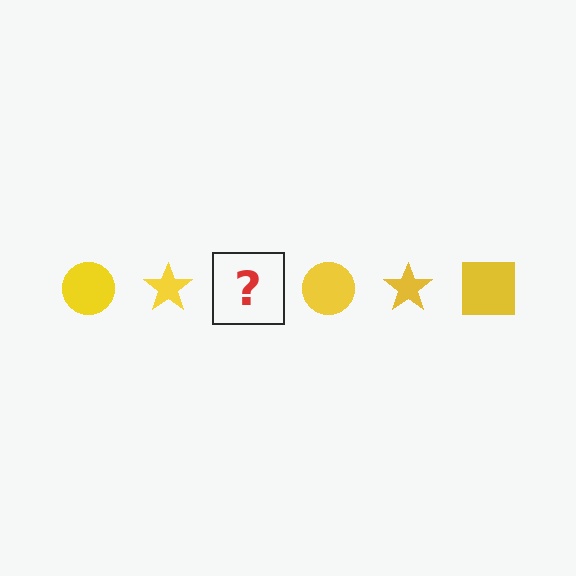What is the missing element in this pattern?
The missing element is a yellow square.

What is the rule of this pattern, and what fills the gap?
The rule is that the pattern cycles through circle, star, square shapes in yellow. The gap should be filled with a yellow square.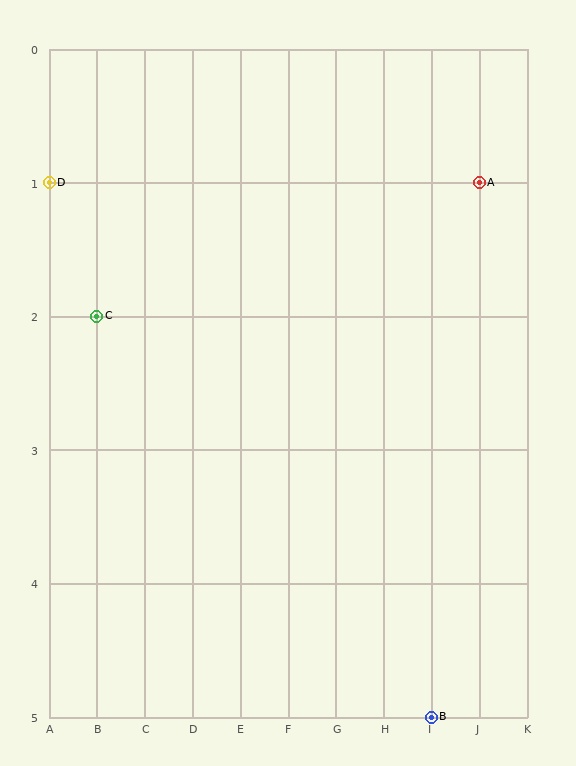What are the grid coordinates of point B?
Point B is at grid coordinates (I, 5).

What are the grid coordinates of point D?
Point D is at grid coordinates (A, 1).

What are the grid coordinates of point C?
Point C is at grid coordinates (B, 2).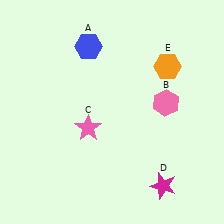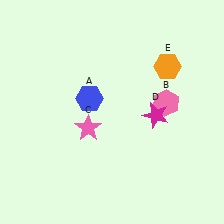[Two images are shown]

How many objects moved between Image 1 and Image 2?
2 objects moved between the two images.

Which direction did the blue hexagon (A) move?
The blue hexagon (A) moved down.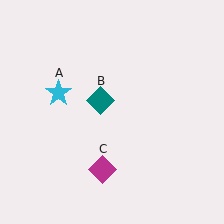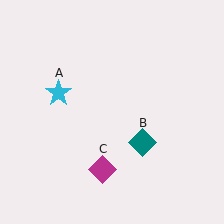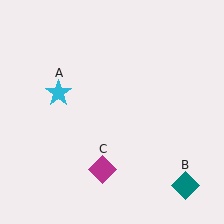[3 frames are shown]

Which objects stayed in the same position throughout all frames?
Cyan star (object A) and magenta diamond (object C) remained stationary.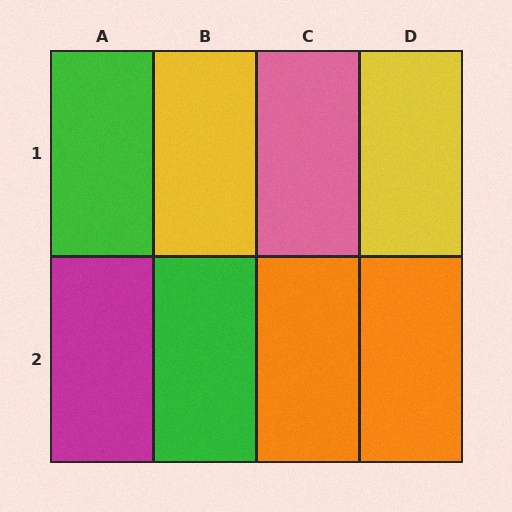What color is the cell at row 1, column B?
Yellow.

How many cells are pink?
1 cell is pink.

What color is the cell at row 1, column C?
Pink.